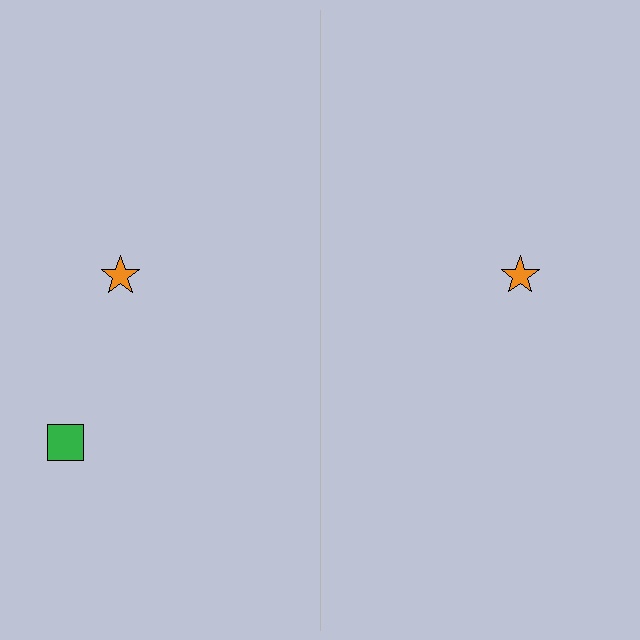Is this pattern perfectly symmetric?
No, the pattern is not perfectly symmetric. A green square is missing from the right side.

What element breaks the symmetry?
A green square is missing from the right side.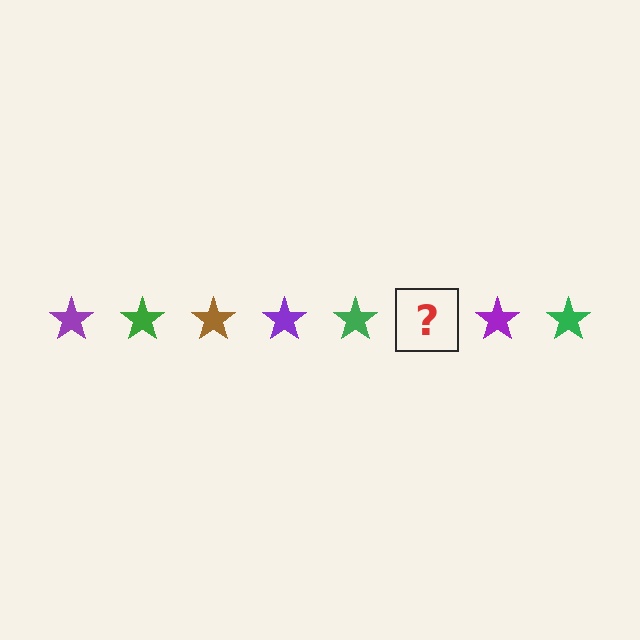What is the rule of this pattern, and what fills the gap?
The rule is that the pattern cycles through purple, green, brown stars. The gap should be filled with a brown star.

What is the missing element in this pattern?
The missing element is a brown star.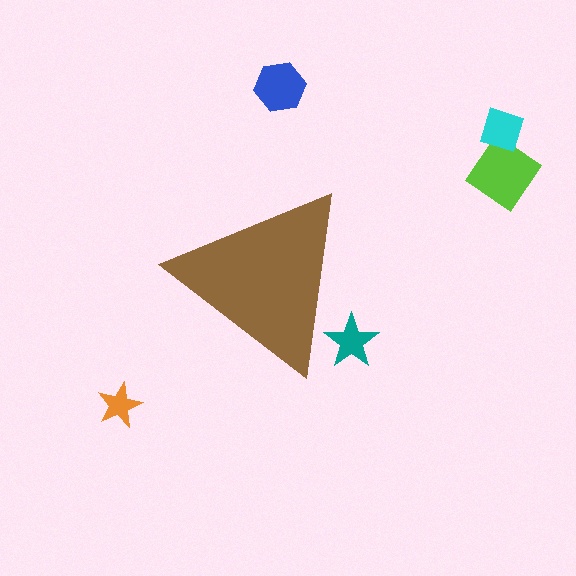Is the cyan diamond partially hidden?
No, the cyan diamond is fully visible.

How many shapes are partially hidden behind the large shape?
1 shape is partially hidden.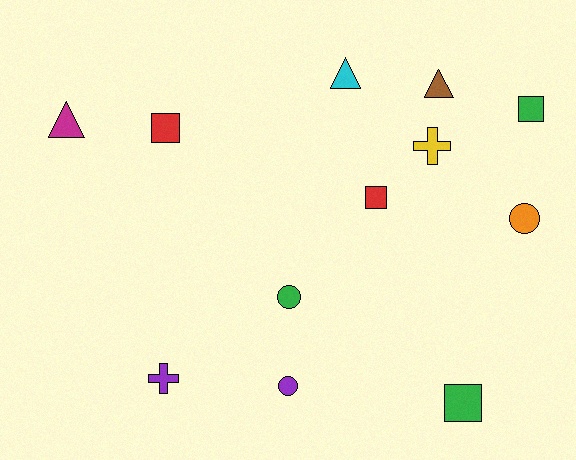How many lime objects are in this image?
There are no lime objects.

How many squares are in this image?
There are 4 squares.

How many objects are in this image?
There are 12 objects.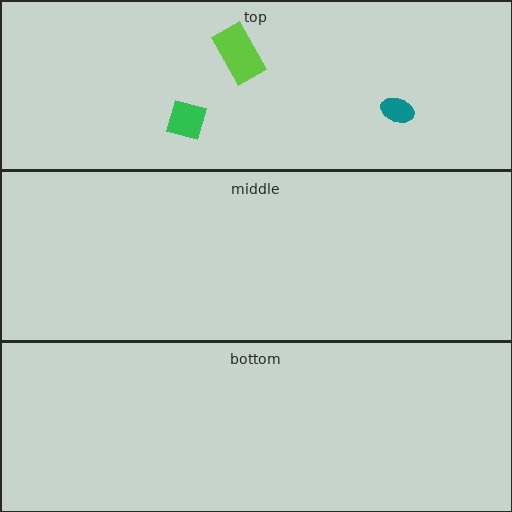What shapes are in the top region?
The green diamond, the lime rectangle, the teal ellipse.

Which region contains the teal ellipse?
The top region.